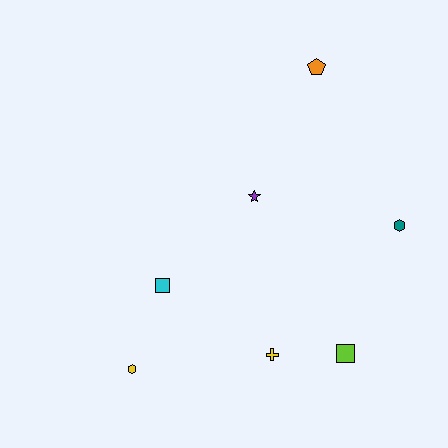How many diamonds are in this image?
There are no diamonds.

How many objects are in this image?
There are 7 objects.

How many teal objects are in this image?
There is 1 teal object.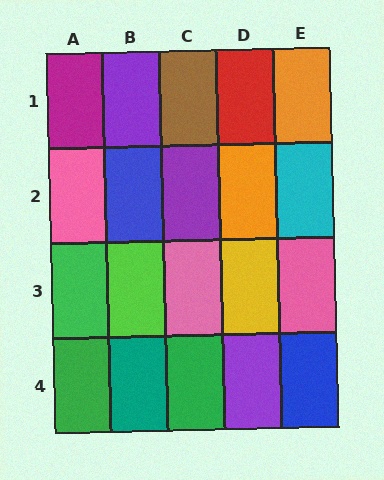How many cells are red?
1 cell is red.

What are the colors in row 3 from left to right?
Green, lime, pink, yellow, pink.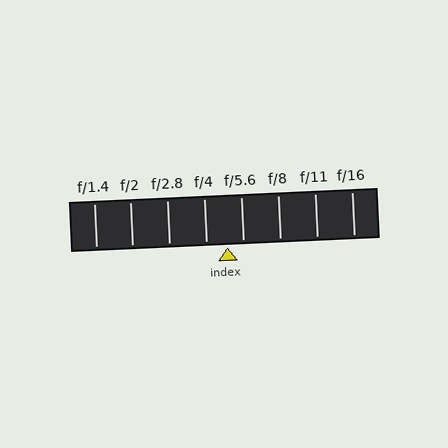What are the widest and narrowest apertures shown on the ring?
The widest aperture shown is f/1.4 and the narrowest is f/16.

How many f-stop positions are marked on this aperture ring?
There are 8 f-stop positions marked.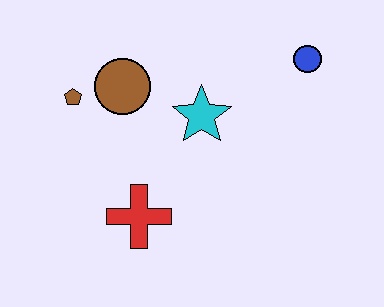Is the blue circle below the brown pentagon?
No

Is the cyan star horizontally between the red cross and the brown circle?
No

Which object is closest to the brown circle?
The brown pentagon is closest to the brown circle.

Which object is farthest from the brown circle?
The blue circle is farthest from the brown circle.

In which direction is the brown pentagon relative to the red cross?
The brown pentagon is above the red cross.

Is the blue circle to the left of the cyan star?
No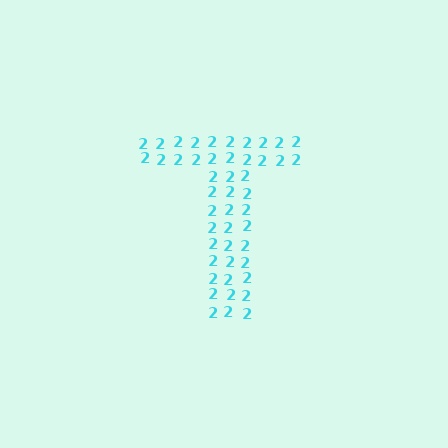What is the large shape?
The large shape is the letter T.